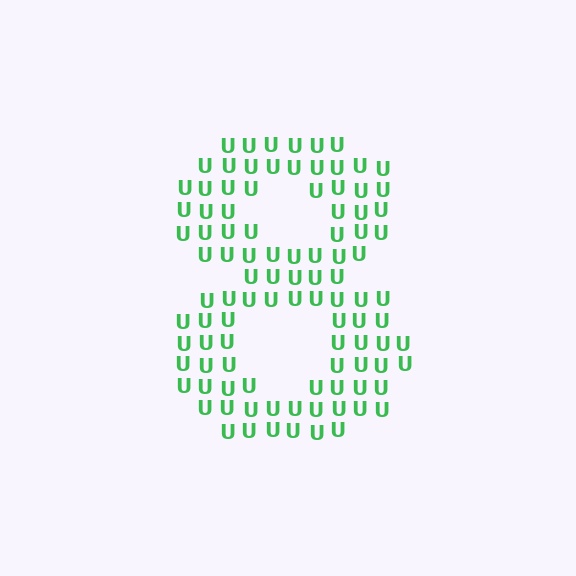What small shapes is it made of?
It is made of small letter U's.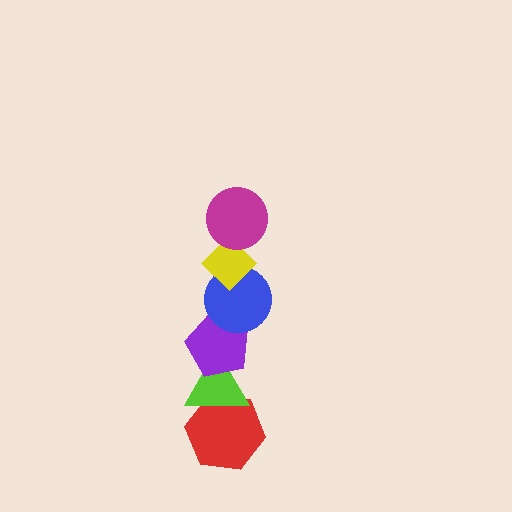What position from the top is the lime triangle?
The lime triangle is 5th from the top.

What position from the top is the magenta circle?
The magenta circle is 1st from the top.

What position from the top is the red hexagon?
The red hexagon is 6th from the top.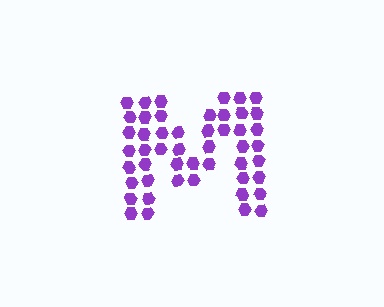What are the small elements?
The small elements are hexagons.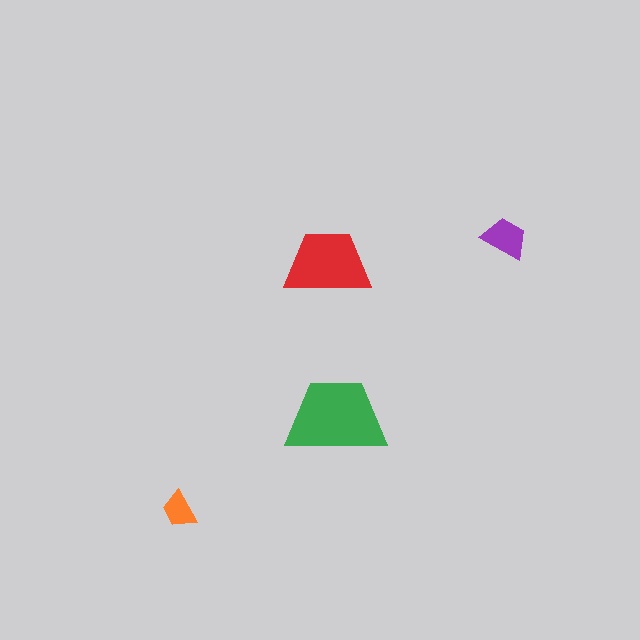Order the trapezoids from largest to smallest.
the green one, the red one, the purple one, the orange one.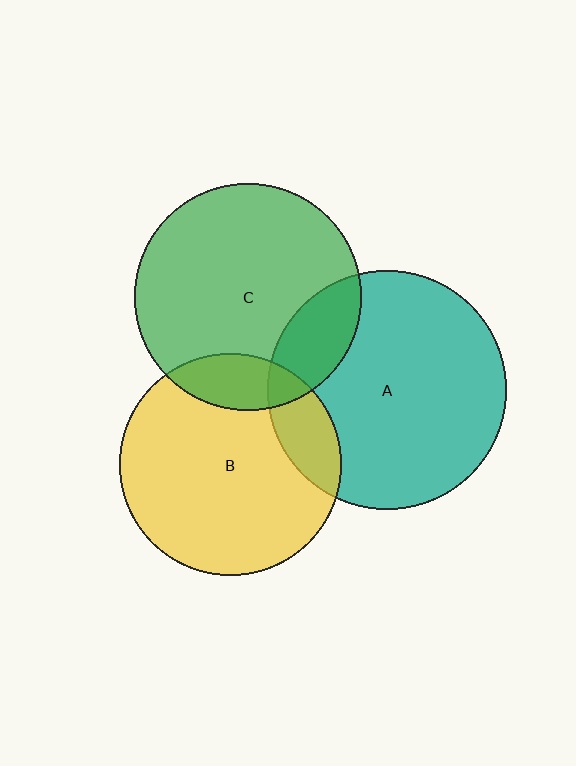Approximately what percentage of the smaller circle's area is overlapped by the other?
Approximately 20%.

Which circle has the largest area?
Circle A (teal).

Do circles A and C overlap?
Yes.